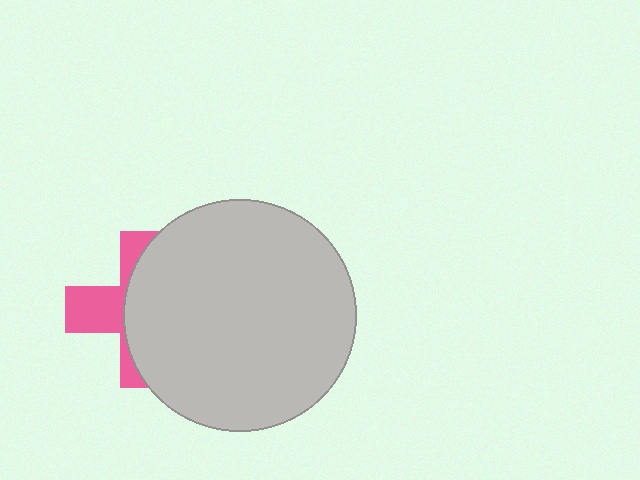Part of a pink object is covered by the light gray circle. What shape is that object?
It is a cross.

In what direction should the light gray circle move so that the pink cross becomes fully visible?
The light gray circle should move right. That is the shortest direction to clear the overlap and leave the pink cross fully visible.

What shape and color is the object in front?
The object in front is a light gray circle.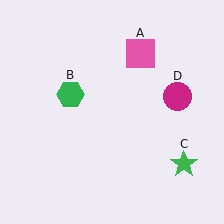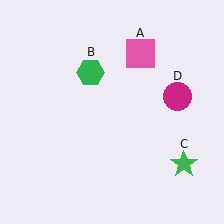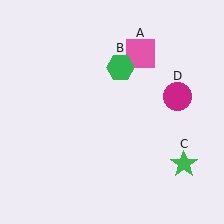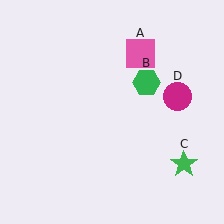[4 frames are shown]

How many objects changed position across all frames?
1 object changed position: green hexagon (object B).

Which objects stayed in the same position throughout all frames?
Pink square (object A) and green star (object C) and magenta circle (object D) remained stationary.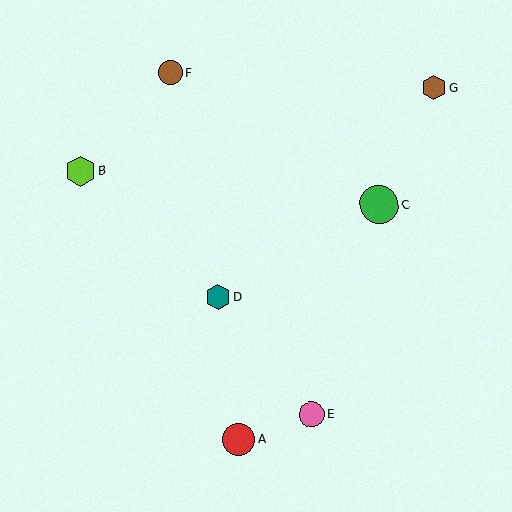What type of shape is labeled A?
Shape A is a red circle.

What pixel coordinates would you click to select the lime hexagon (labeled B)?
Click at (80, 171) to select the lime hexagon B.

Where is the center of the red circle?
The center of the red circle is at (238, 440).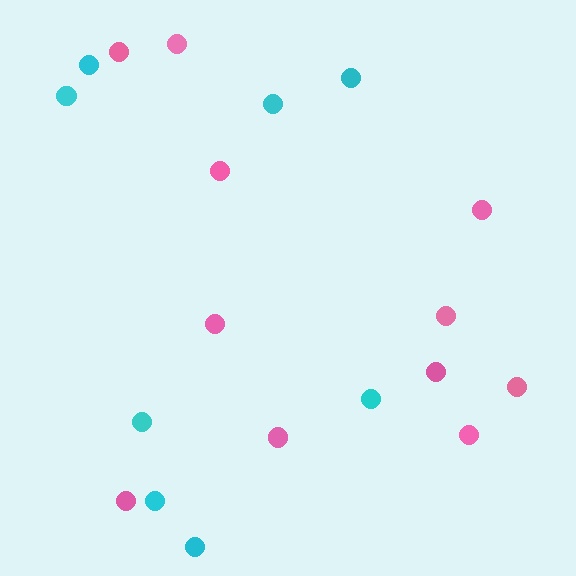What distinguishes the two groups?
There are 2 groups: one group of cyan circles (8) and one group of pink circles (11).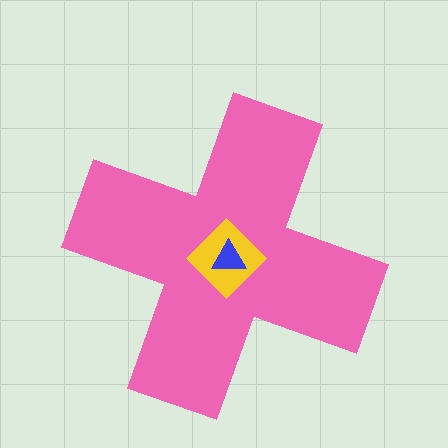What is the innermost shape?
The blue triangle.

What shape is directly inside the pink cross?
The yellow diamond.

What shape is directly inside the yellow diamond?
The blue triangle.